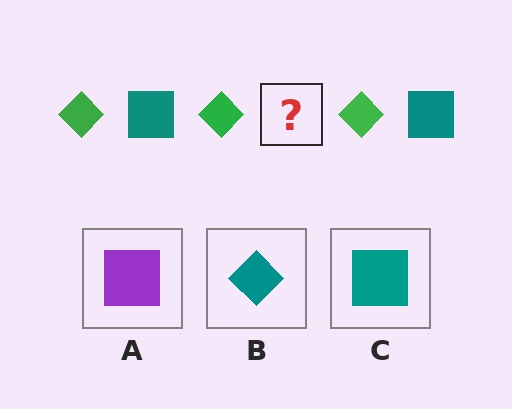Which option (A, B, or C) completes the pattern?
C.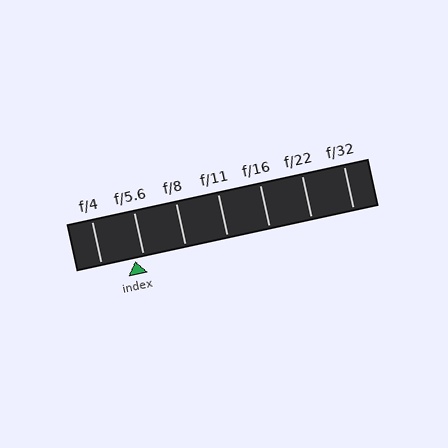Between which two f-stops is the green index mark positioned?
The index mark is between f/4 and f/5.6.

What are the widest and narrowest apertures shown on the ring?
The widest aperture shown is f/4 and the narrowest is f/32.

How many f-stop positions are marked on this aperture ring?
There are 7 f-stop positions marked.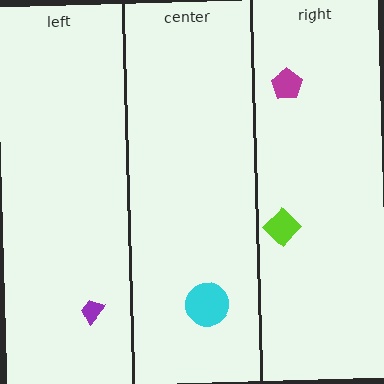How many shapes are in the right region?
2.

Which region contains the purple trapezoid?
The left region.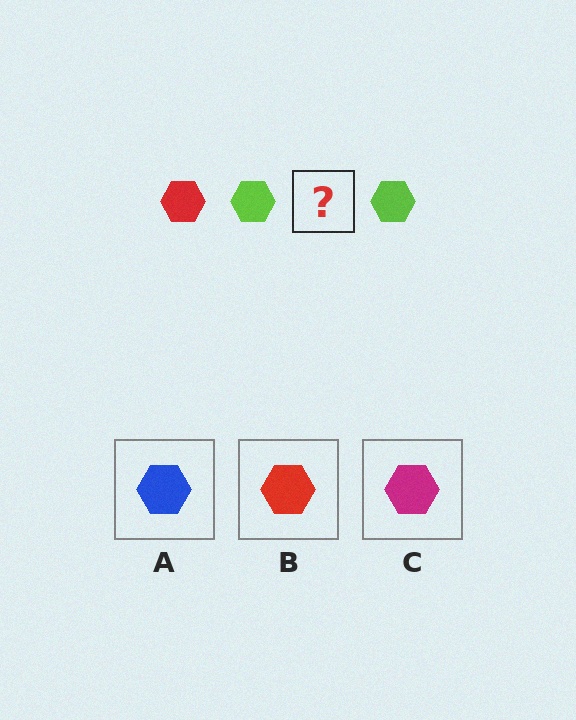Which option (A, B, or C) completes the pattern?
B.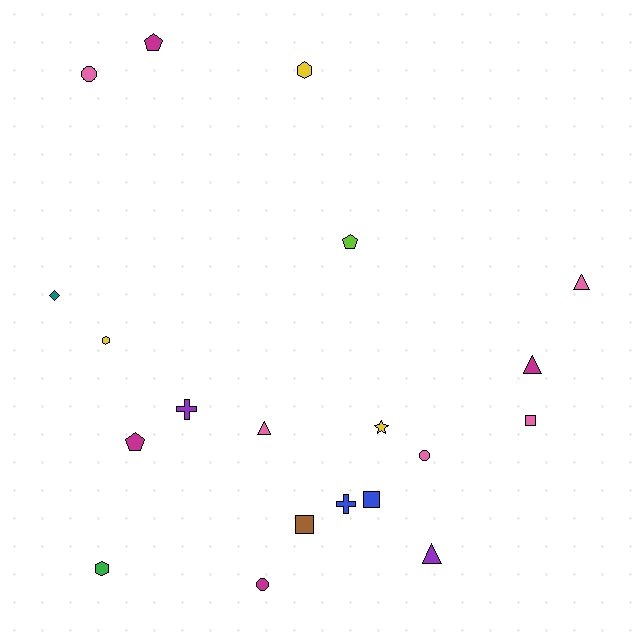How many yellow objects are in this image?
There are 3 yellow objects.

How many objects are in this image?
There are 20 objects.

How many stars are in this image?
There is 1 star.